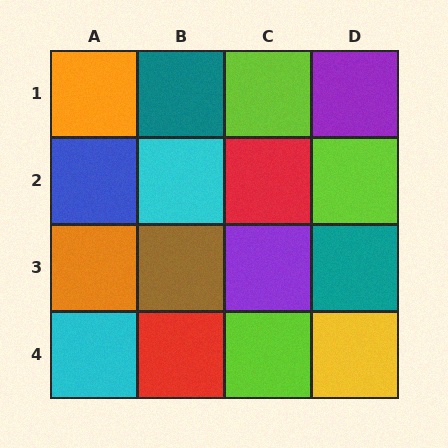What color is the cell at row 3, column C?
Purple.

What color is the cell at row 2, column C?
Red.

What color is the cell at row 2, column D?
Lime.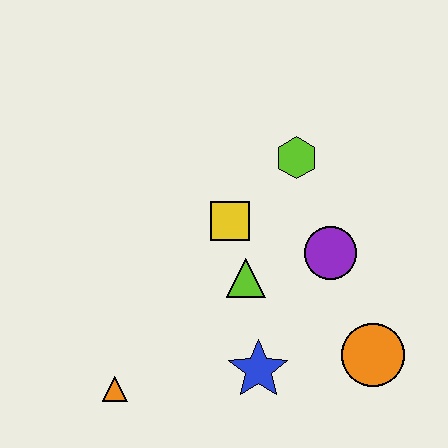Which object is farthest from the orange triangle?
The lime hexagon is farthest from the orange triangle.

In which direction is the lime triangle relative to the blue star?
The lime triangle is above the blue star.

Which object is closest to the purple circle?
The lime triangle is closest to the purple circle.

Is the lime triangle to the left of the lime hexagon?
Yes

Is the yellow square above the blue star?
Yes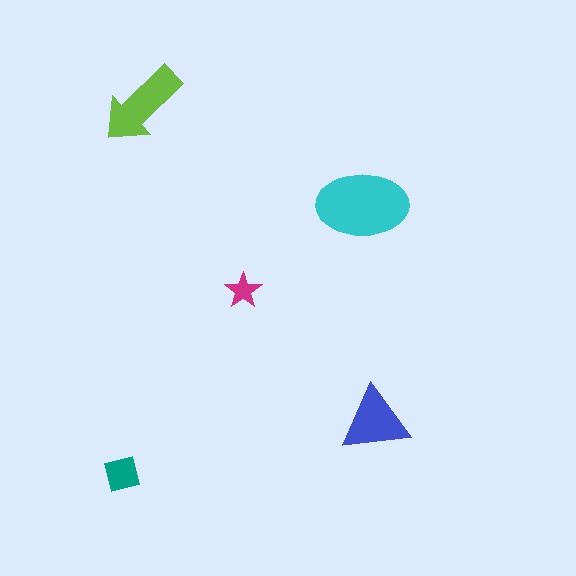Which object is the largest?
The cyan ellipse.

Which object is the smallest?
The magenta star.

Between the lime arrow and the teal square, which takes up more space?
The lime arrow.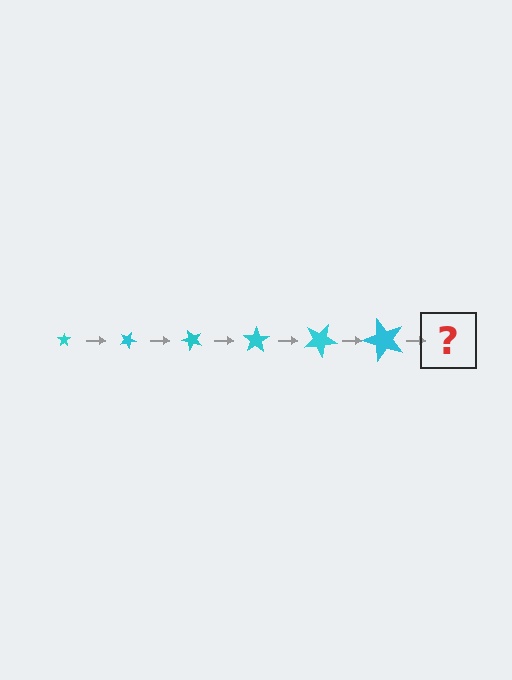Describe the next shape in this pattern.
It should be a star, larger than the previous one and rotated 150 degrees from the start.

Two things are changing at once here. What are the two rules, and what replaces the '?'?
The two rules are that the star grows larger each step and it rotates 25 degrees each step. The '?' should be a star, larger than the previous one and rotated 150 degrees from the start.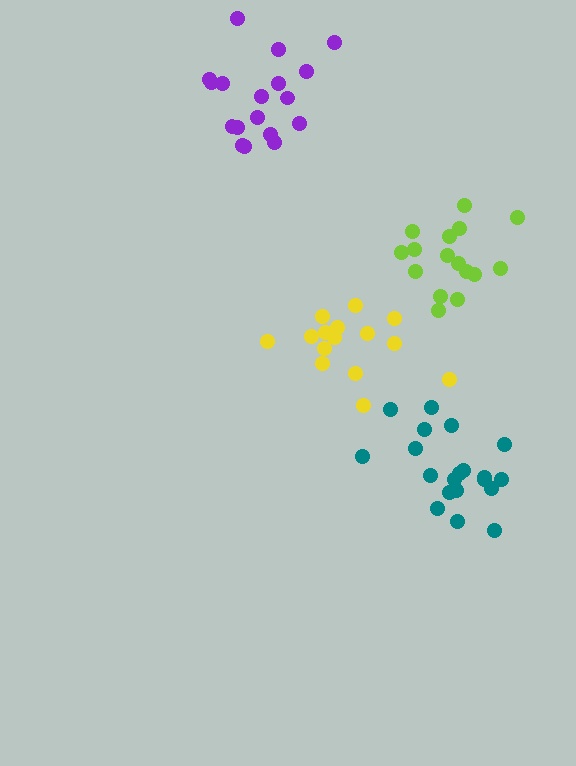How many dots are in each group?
Group 1: 20 dots, Group 2: 15 dots, Group 3: 18 dots, Group 4: 16 dots (69 total).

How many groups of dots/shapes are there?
There are 4 groups.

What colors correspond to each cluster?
The clusters are colored: teal, yellow, purple, lime.